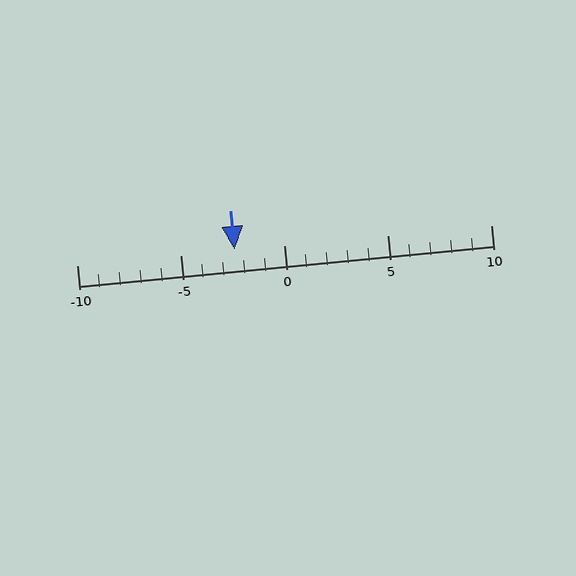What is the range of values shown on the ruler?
The ruler shows values from -10 to 10.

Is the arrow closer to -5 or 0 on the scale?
The arrow is closer to 0.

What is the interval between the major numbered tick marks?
The major tick marks are spaced 5 units apart.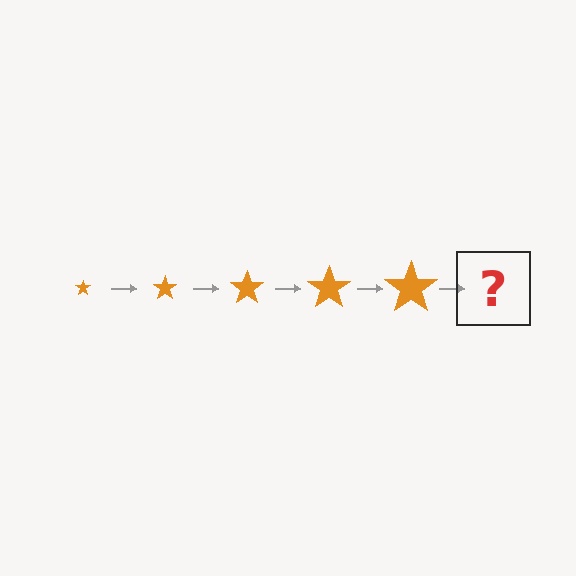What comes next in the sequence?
The next element should be an orange star, larger than the previous one.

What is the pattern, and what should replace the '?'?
The pattern is that the star gets progressively larger each step. The '?' should be an orange star, larger than the previous one.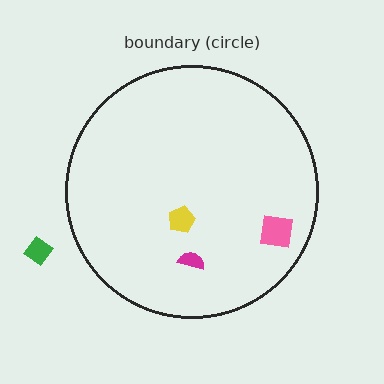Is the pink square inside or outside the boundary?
Inside.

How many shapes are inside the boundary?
3 inside, 1 outside.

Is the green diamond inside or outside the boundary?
Outside.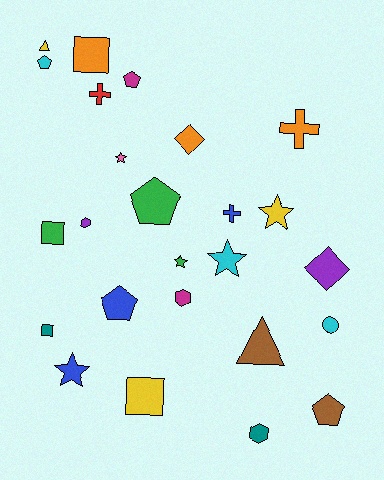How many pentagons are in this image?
There are 5 pentagons.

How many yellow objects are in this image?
There are 3 yellow objects.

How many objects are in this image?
There are 25 objects.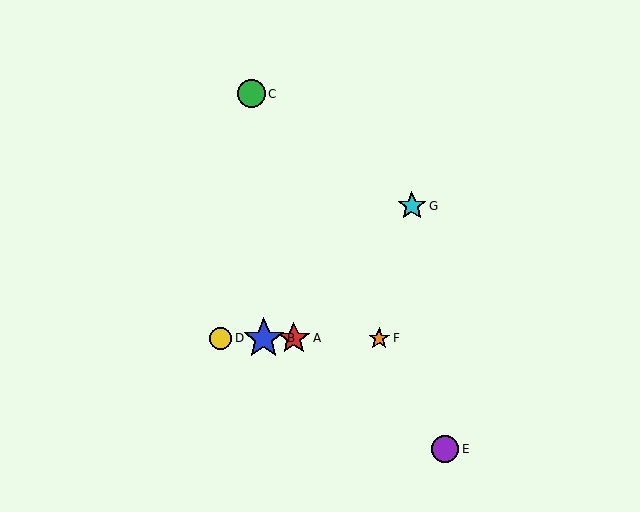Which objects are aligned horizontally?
Objects A, B, D, F are aligned horizontally.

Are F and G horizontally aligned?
No, F is at y≈338 and G is at y≈206.